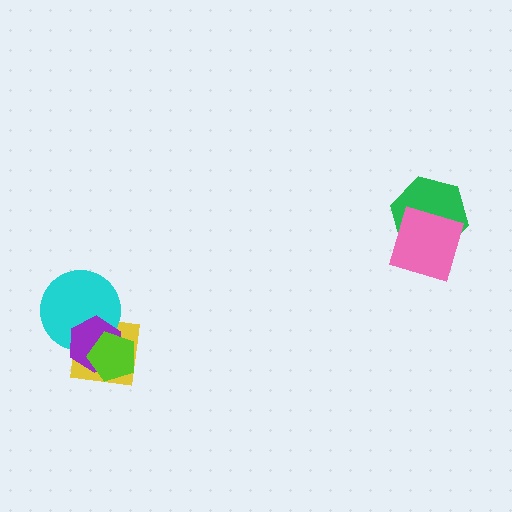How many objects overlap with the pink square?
1 object overlaps with the pink square.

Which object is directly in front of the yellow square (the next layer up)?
The cyan circle is directly in front of the yellow square.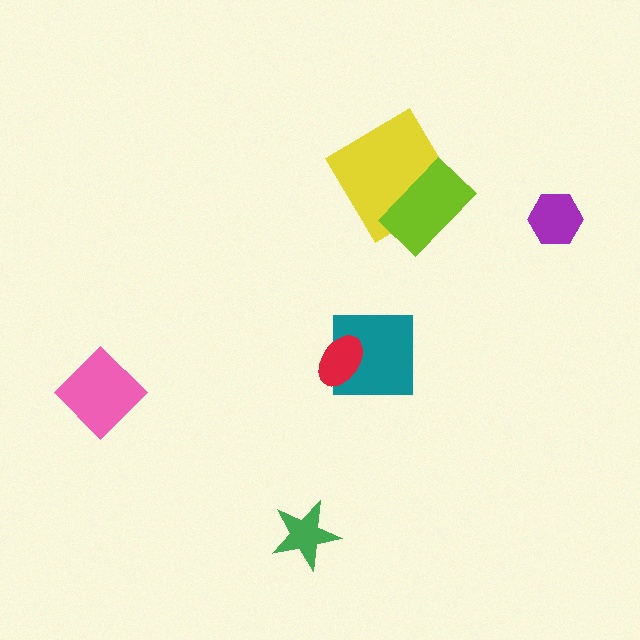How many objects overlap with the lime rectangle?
1 object overlaps with the lime rectangle.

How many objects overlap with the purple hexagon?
0 objects overlap with the purple hexagon.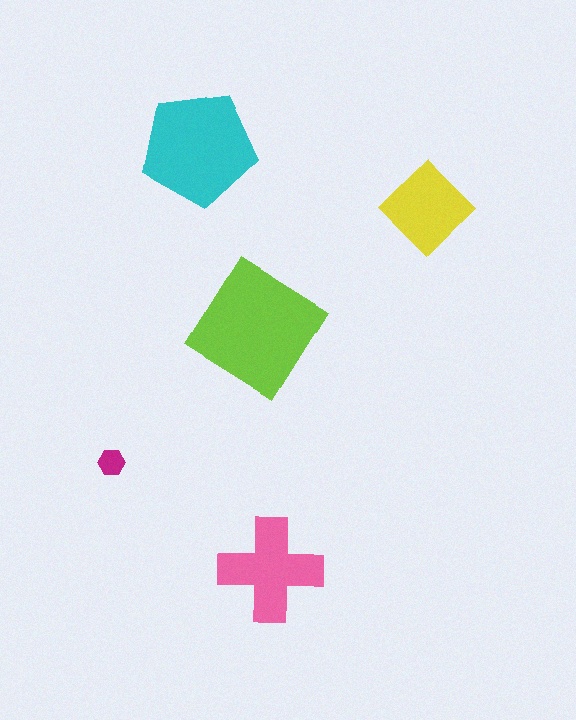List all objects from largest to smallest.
The lime diamond, the cyan pentagon, the pink cross, the yellow diamond, the magenta hexagon.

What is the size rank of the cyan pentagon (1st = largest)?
2nd.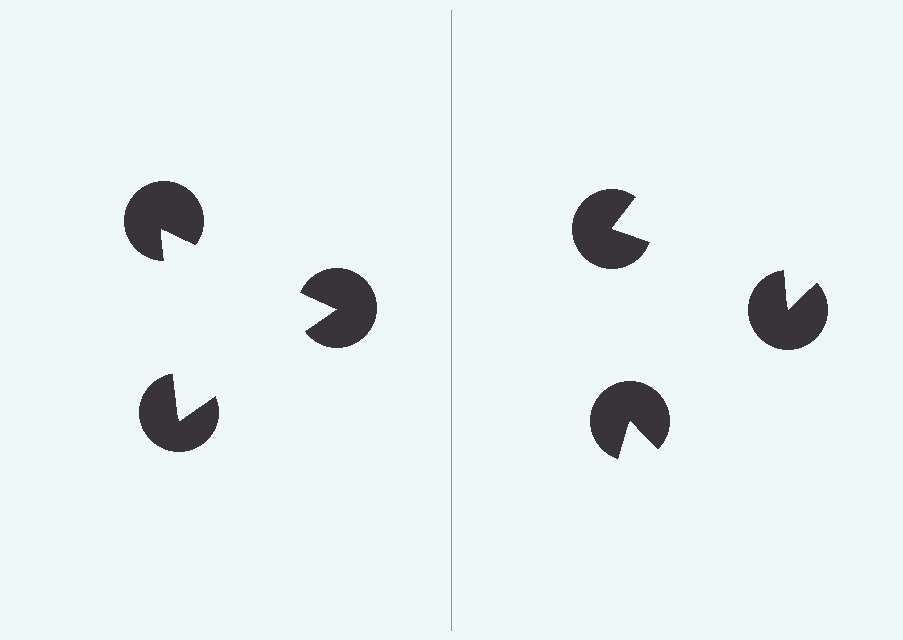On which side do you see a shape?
An illusory triangle appears on the left side. On the right side the wedge cuts are rotated, so no coherent shape forms.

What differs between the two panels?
The pac-man discs are positioned identically on both sides; only the wedge orientations differ. On the left they align to a triangle; on the right they are misaligned.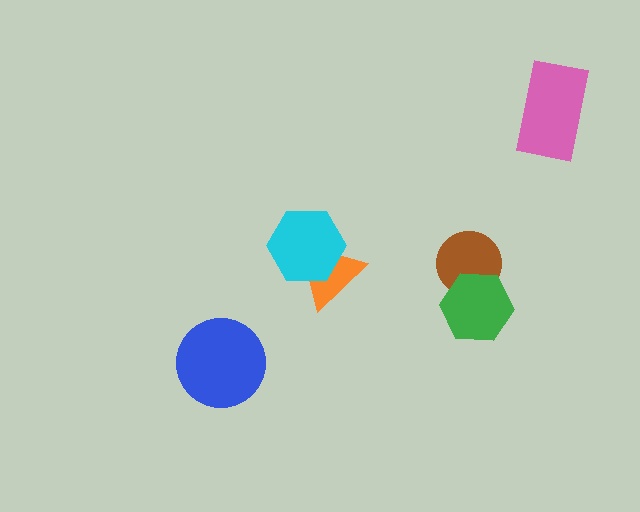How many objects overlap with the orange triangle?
1 object overlaps with the orange triangle.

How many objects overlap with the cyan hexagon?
1 object overlaps with the cyan hexagon.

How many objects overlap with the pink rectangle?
0 objects overlap with the pink rectangle.